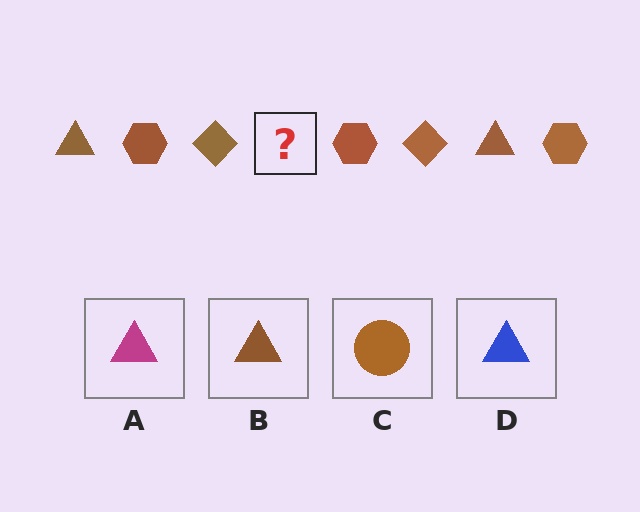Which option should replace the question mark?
Option B.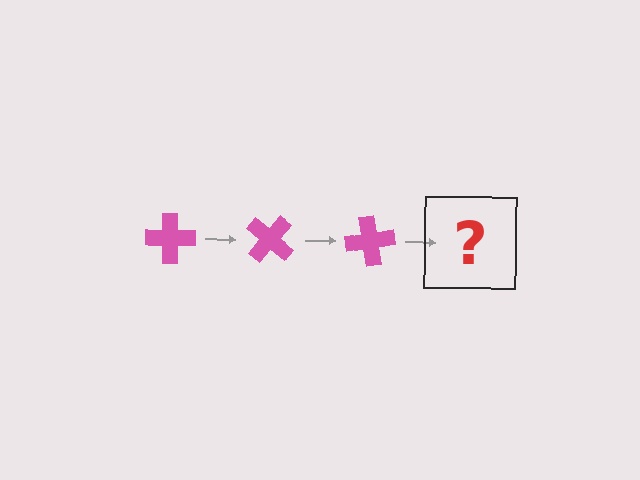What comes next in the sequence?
The next element should be a pink cross rotated 120 degrees.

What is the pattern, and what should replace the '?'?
The pattern is that the cross rotates 40 degrees each step. The '?' should be a pink cross rotated 120 degrees.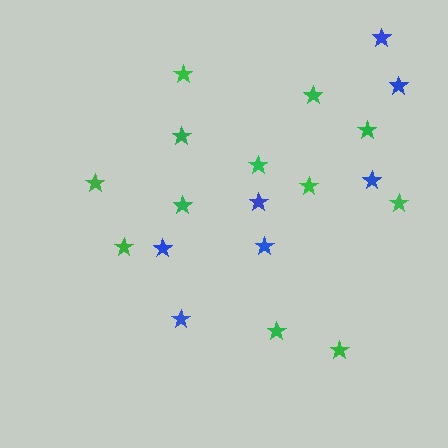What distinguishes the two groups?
There are 2 groups: one group of green stars (12) and one group of blue stars (7).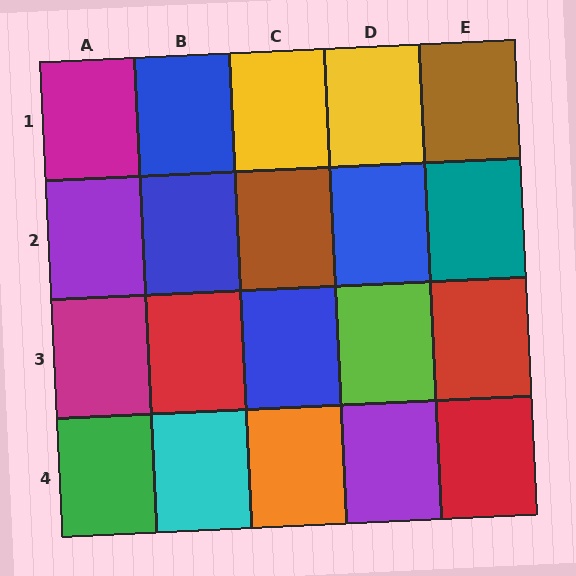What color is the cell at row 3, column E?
Red.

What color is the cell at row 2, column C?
Brown.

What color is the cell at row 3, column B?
Red.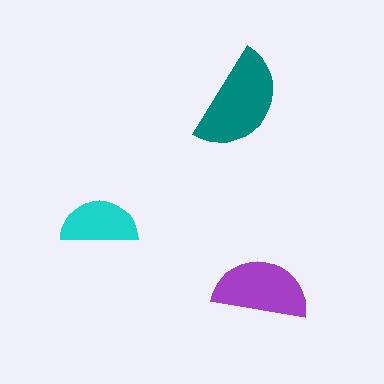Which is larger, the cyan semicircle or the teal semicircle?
The teal one.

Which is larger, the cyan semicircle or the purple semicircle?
The purple one.